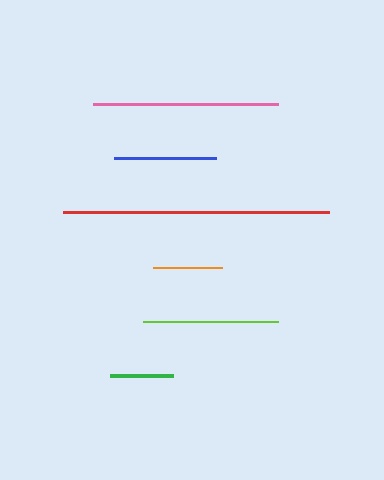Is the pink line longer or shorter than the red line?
The red line is longer than the pink line.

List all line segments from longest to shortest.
From longest to shortest: red, pink, lime, blue, orange, green.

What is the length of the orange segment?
The orange segment is approximately 69 pixels long.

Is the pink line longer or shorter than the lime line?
The pink line is longer than the lime line.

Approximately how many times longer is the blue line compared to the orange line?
The blue line is approximately 1.5 times the length of the orange line.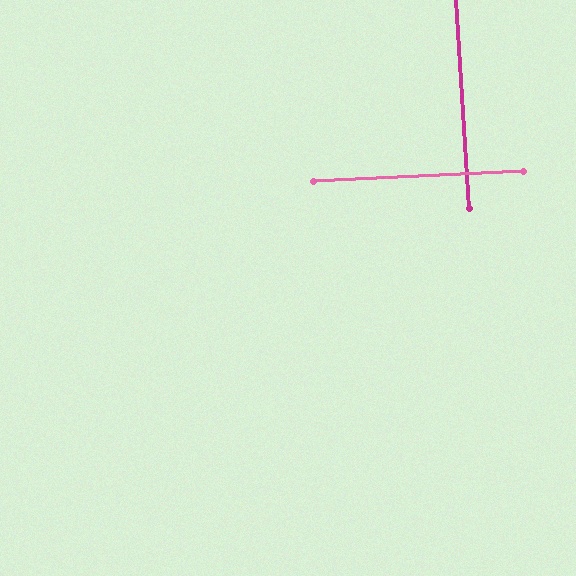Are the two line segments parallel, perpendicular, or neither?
Perpendicular — they meet at approximately 89°.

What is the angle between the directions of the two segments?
Approximately 89 degrees.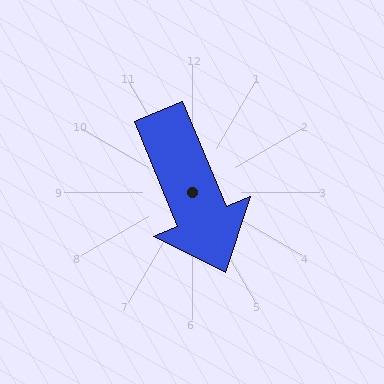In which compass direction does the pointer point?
Southeast.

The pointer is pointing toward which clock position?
Roughly 5 o'clock.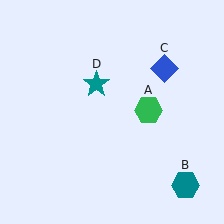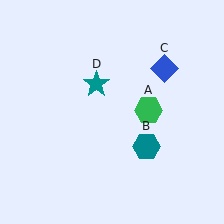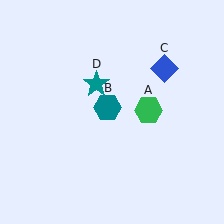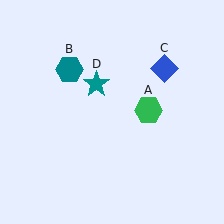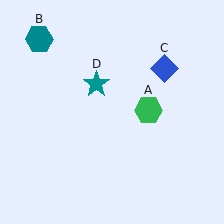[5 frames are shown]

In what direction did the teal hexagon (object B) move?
The teal hexagon (object B) moved up and to the left.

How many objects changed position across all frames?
1 object changed position: teal hexagon (object B).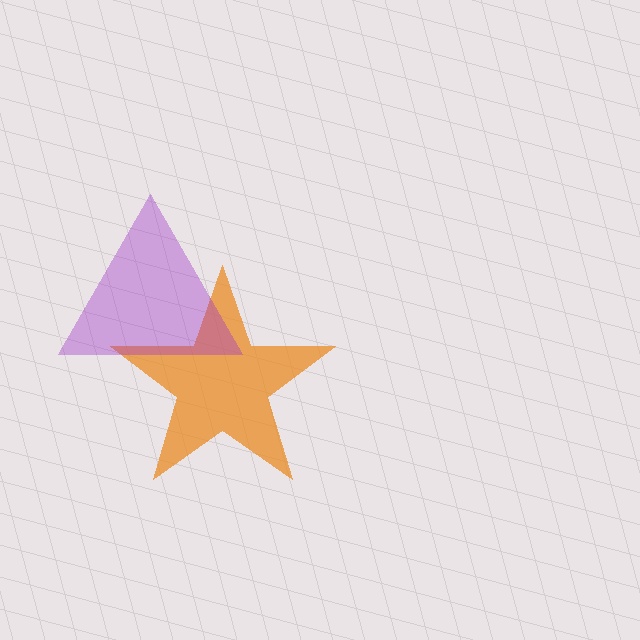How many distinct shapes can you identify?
There are 2 distinct shapes: an orange star, a purple triangle.